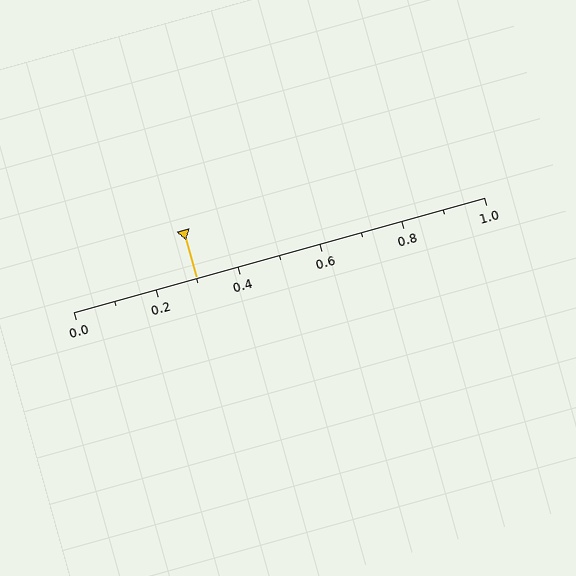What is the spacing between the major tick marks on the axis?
The major ticks are spaced 0.2 apart.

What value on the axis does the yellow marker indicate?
The marker indicates approximately 0.3.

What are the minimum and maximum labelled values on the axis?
The axis runs from 0.0 to 1.0.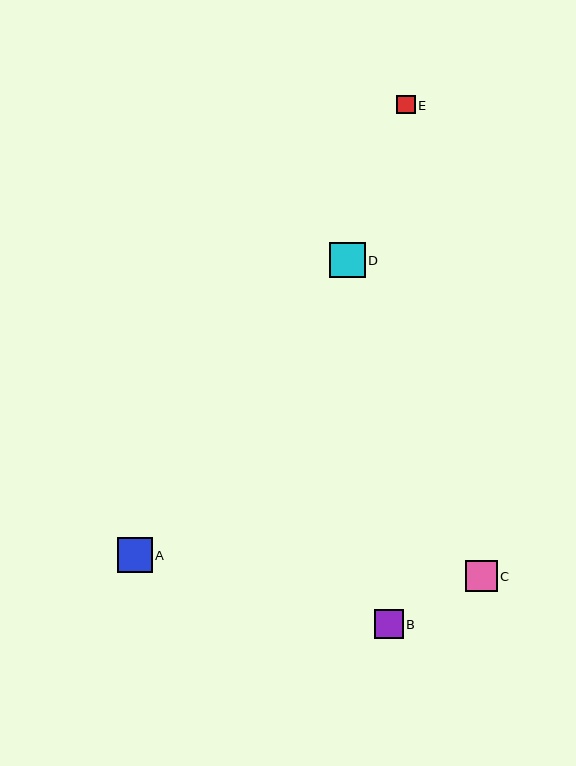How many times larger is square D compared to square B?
Square D is approximately 1.2 times the size of square B.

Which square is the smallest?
Square E is the smallest with a size of approximately 18 pixels.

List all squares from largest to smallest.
From largest to smallest: D, A, C, B, E.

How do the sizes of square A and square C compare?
Square A and square C are approximately the same size.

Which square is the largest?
Square D is the largest with a size of approximately 35 pixels.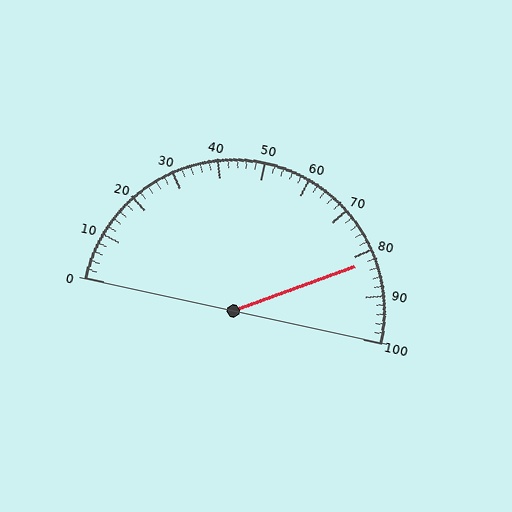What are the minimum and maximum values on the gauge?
The gauge ranges from 0 to 100.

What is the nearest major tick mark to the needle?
The nearest major tick mark is 80.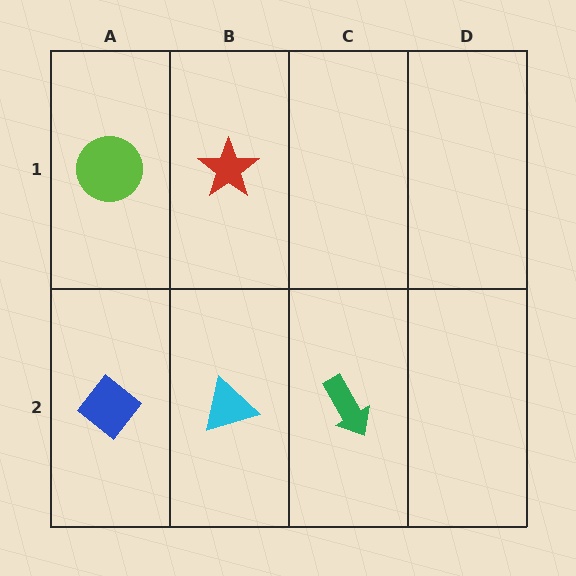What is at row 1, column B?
A red star.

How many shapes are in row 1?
2 shapes.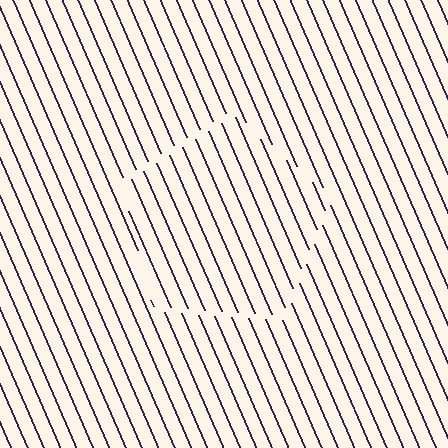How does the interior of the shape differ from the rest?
The interior of the shape contains the same grating, shifted by half a period — the contour is defined by the phase discontinuity where line-ends from the inner and outer gratings abut.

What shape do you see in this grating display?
An illusory pentagon. The interior of the shape contains the same grating, shifted by half a period — the contour is defined by the phase discontinuity where line-ends from the inner and outer gratings abut.